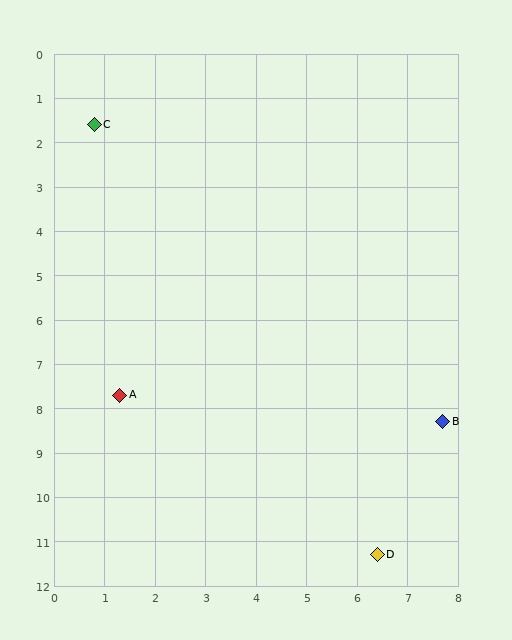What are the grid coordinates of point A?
Point A is at approximately (1.3, 7.7).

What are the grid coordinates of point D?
Point D is at approximately (6.4, 11.3).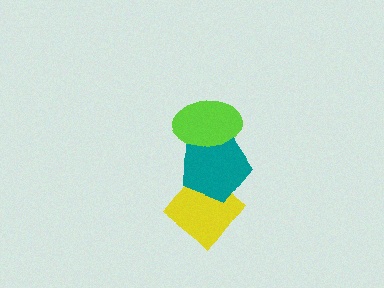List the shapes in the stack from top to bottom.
From top to bottom: the lime ellipse, the teal pentagon, the yellow diamond.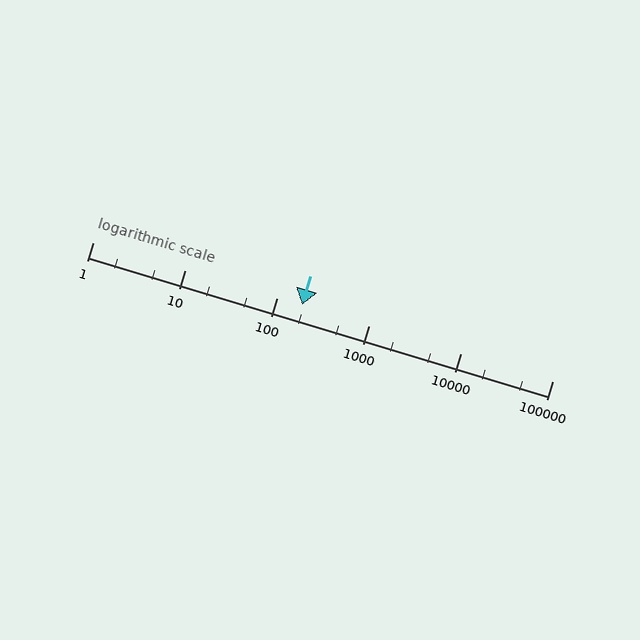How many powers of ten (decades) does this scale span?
The scale spans 5 decades, from 1 to 100000.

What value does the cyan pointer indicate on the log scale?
The pointer indicates approximately 190.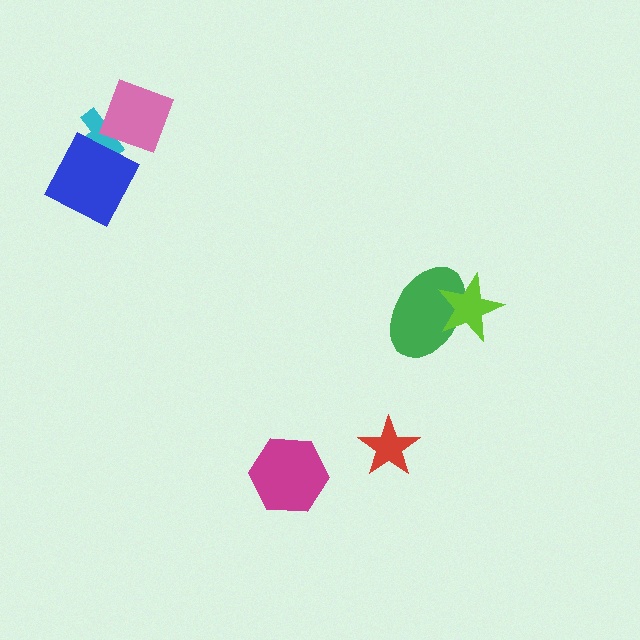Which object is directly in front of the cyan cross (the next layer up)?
The blue diamond is directly in front of the cyan cross.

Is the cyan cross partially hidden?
Yes, it is partially covered by another shape.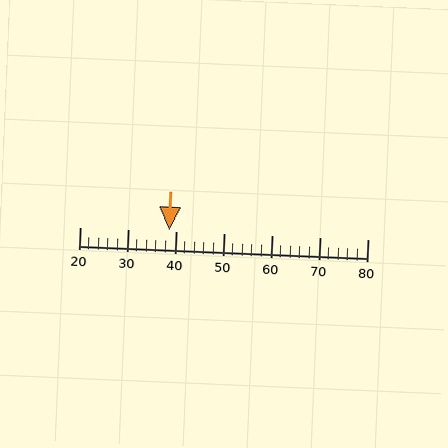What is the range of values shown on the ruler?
The ruler shows values from 20 to 80.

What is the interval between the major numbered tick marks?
The major tick marks are spaced 10 units apart.